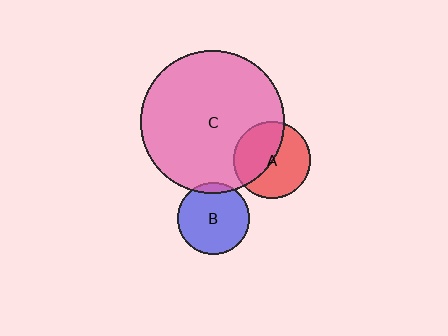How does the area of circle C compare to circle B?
Approximately 4.0 times.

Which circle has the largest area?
Circle C (pink).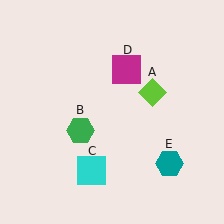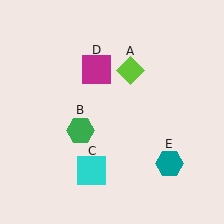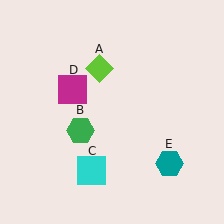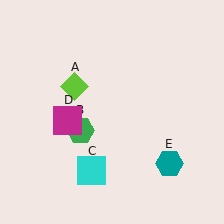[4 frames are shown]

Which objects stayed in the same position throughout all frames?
Green hexagon (object B) and cyan square (object C) and teal hexagon (object E) remained stationary.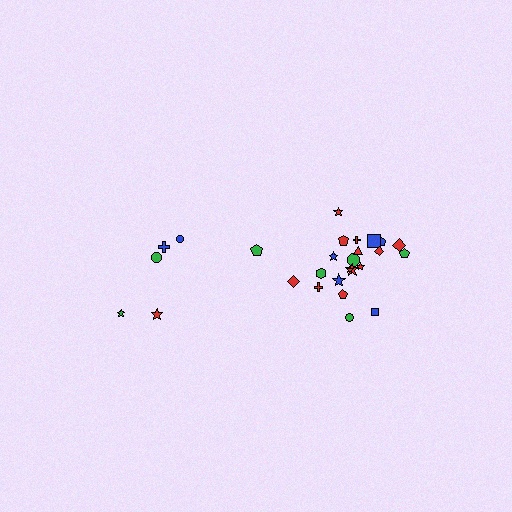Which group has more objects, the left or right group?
The right group.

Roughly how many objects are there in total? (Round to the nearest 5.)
Roughly 25 objects in total.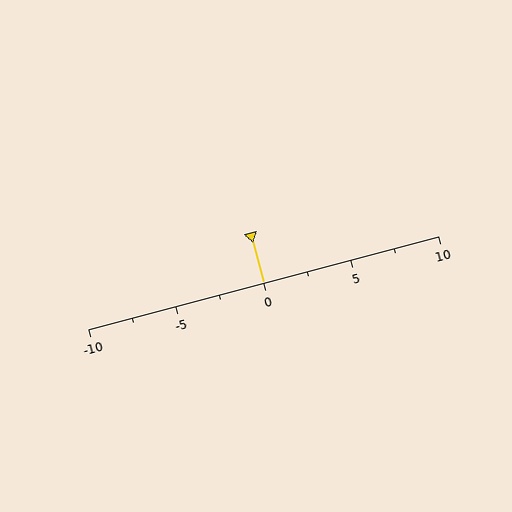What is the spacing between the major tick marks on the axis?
The major ticks are spaced 5 apart.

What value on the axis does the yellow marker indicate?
The marker indicates approximately 0.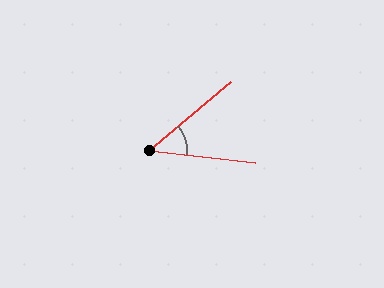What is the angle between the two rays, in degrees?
Approximately 47 degrees.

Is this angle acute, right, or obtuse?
It is acute.